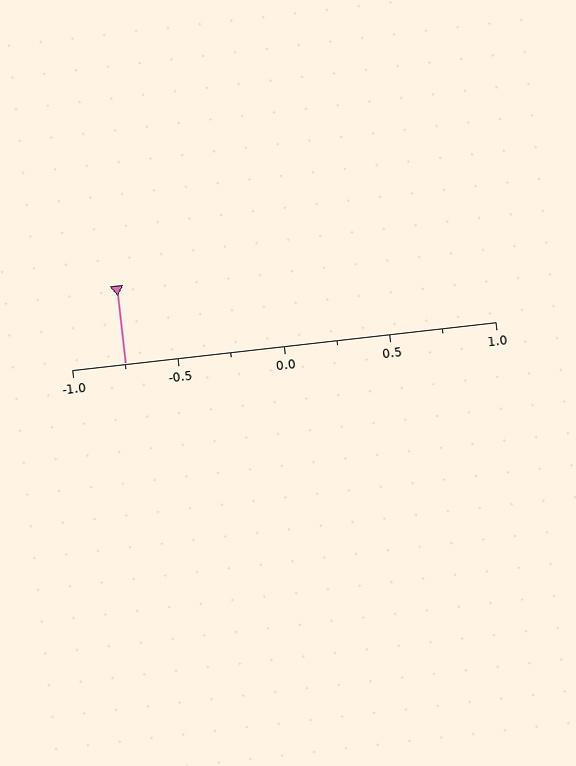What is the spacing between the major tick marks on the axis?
The major ticks are spaced 0.5 apart.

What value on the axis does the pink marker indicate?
The marker indicates approximately -0.75.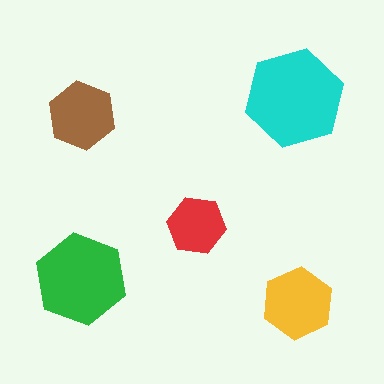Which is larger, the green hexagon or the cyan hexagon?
The cyan one.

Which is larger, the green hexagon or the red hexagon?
The green one.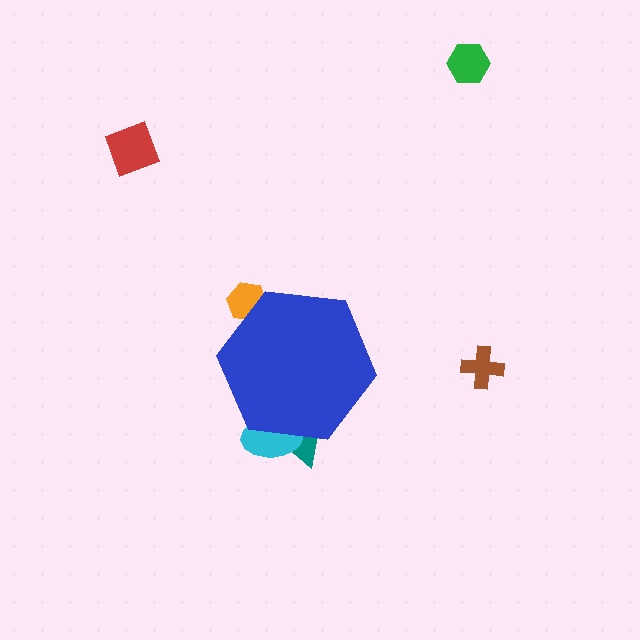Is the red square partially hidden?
No, the red square is fully visible.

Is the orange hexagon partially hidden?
Yes, the orange hexagon is partially hidden behind the blue hexagon.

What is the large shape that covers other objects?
A blue hexagon.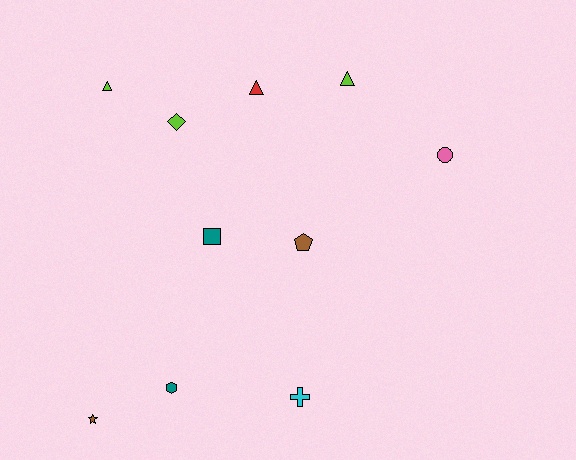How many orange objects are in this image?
There are no orange objects.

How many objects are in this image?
There are 10 objects.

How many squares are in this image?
There is 1 square.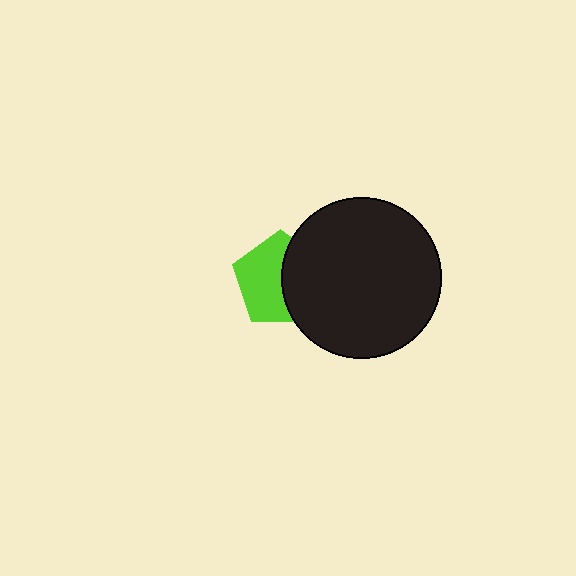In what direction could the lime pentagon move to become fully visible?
The lime pentagon could move left. That would shift it out from behind the black circle entirely.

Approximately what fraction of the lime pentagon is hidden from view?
Roughly 44% of the lime pentagon is hidden behind the black circle.